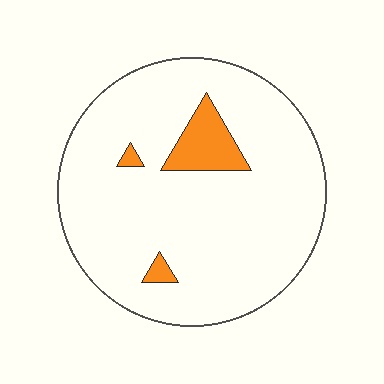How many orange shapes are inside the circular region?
3.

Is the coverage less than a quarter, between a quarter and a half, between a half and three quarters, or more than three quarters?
Less than a quarter.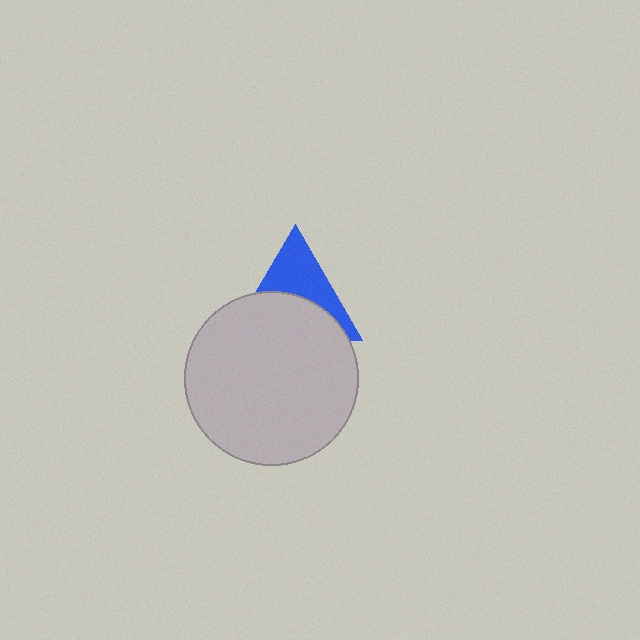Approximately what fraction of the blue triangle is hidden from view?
Roughly 54% of the blue triangle is hidden behind the light gray circle.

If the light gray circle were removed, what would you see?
You would see the complete blue triangle.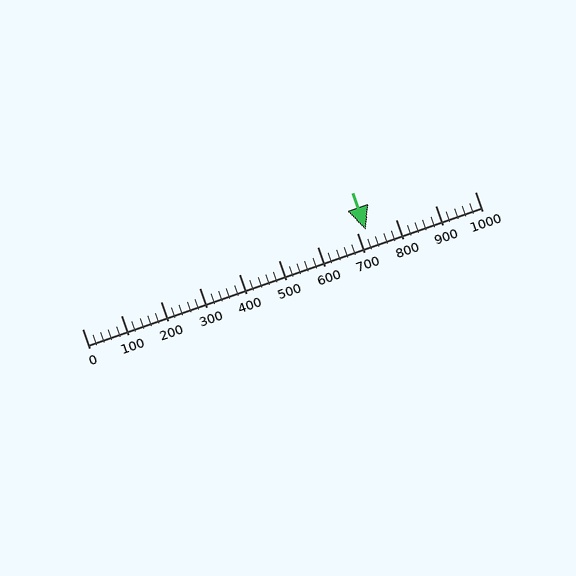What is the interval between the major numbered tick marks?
The major tick marks are spaced 100 units apart.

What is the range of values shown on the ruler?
The ruler shows values from 0 to 1000.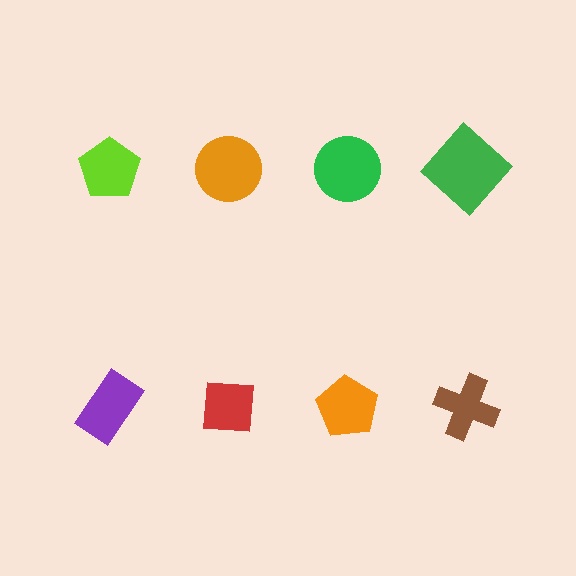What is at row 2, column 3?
An orange pentagon.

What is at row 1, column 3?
A green circle.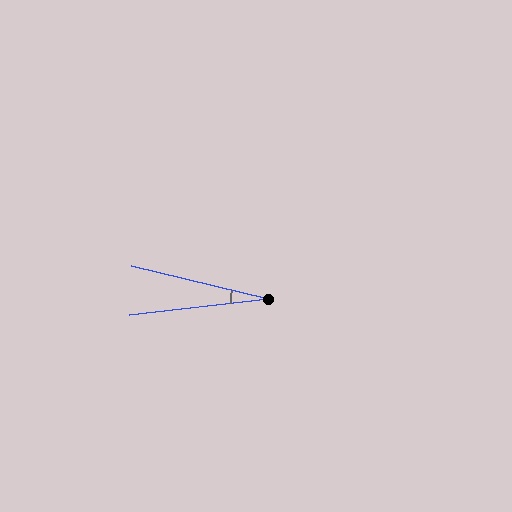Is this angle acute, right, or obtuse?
It is acute.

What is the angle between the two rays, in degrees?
Approximately 20 degrees.